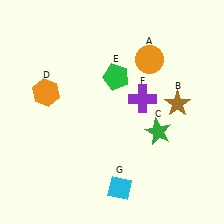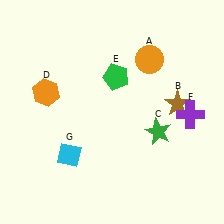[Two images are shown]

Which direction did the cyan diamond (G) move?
The cyan diamond (G) moved left.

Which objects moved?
The objects that moved are: the purple cross (F), the cyan diamond (G).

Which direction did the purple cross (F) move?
The purple cross (F) moved right.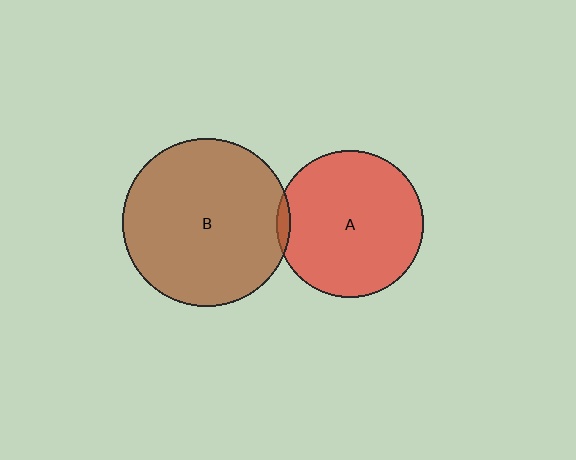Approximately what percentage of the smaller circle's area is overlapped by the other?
Approximately 5%.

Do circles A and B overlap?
Yes.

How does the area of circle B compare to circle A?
Approximately 1.3 times.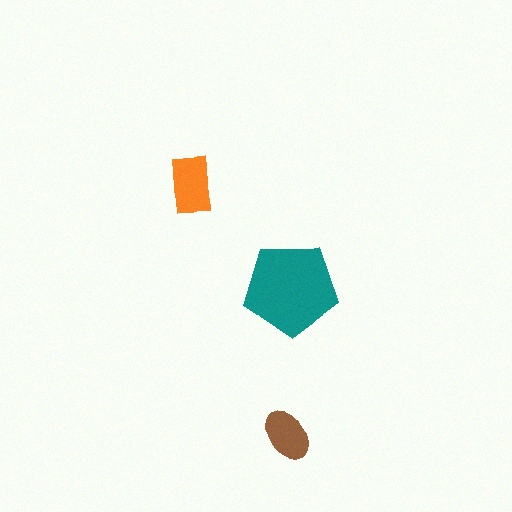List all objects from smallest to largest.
The brown ellipse, the orange rectangle, the teal pentagon.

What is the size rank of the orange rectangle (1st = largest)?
2nd.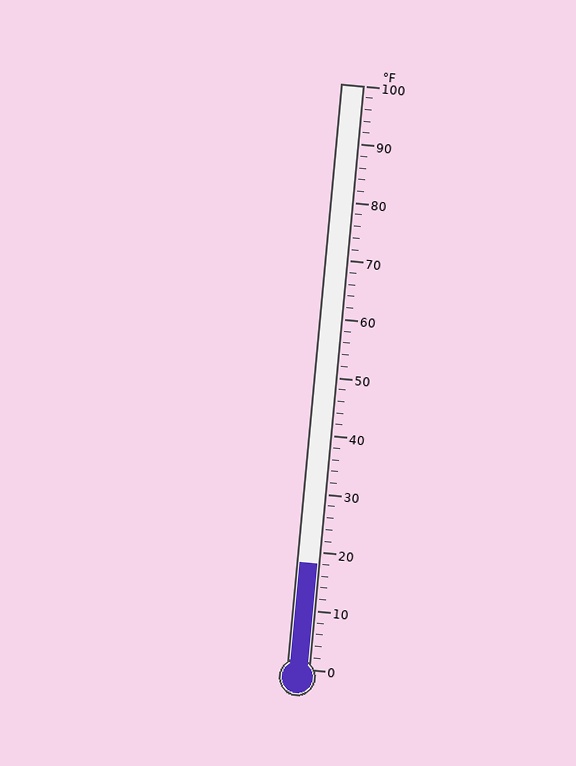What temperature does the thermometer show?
The thermometer shows approximately 18°F.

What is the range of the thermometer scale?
The thermometer scale ranges from 0°F to 100°F.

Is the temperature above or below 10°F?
The temperature is above 10°F.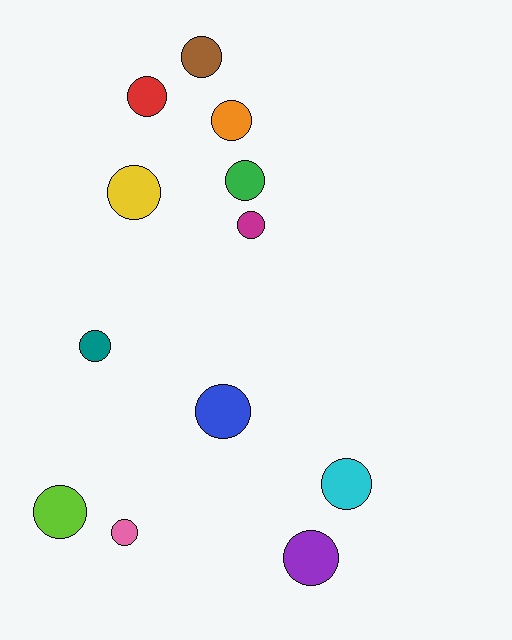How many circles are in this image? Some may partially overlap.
There are 12 circles.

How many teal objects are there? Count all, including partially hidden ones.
There is 1 teal object.